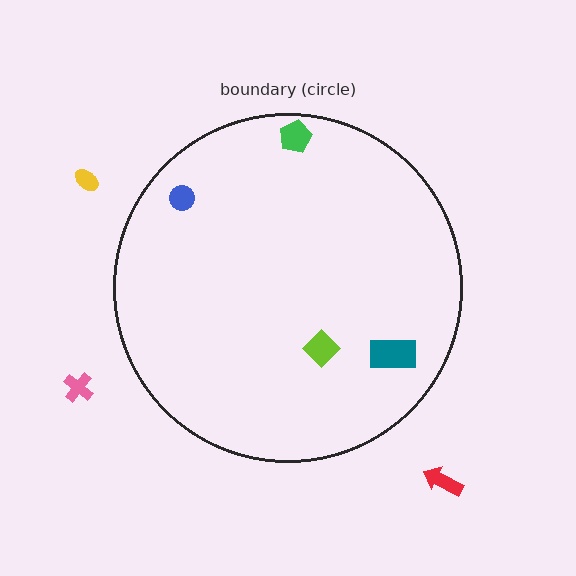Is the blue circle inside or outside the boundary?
Inside.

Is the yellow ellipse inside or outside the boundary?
Outside.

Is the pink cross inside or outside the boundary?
Outside.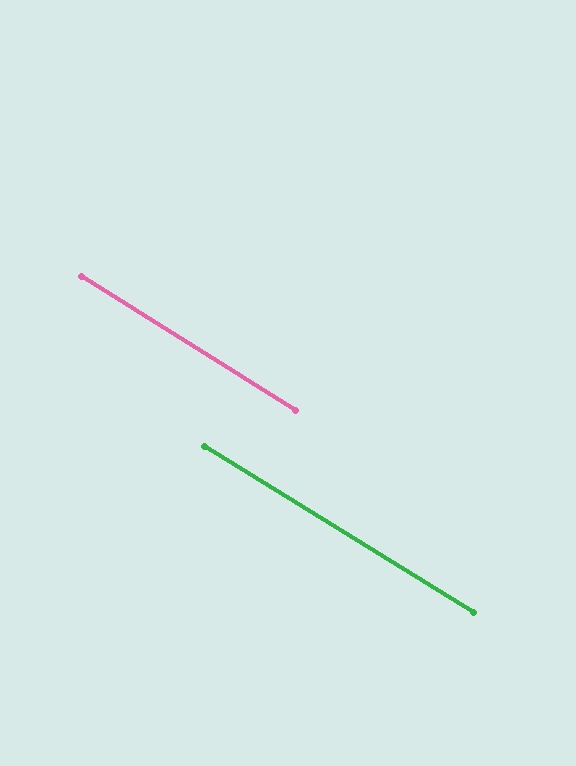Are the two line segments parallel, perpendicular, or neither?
Parallel — their directions differ by only 0.3°.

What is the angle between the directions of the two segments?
Approximately 0 degrees.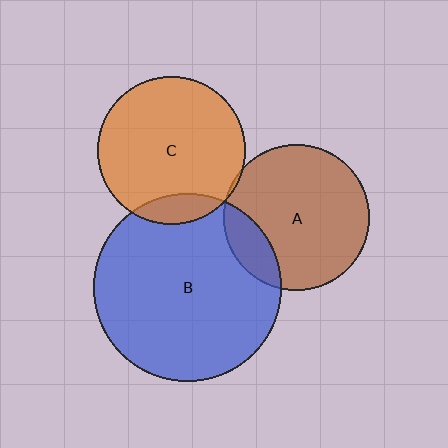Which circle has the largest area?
Circle B (blue).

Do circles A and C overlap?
Yes.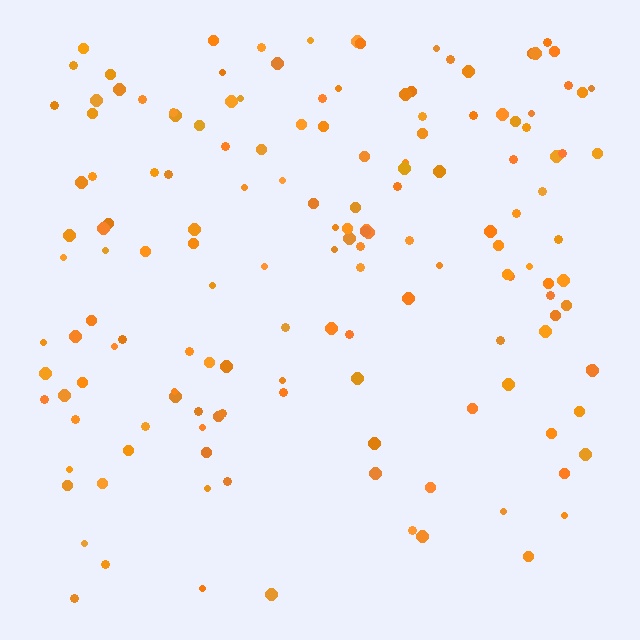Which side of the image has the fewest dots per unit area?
The bottom.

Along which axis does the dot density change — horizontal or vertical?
Vertical.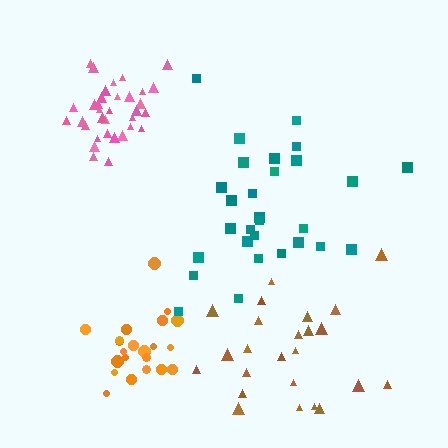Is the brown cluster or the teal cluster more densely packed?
Teal.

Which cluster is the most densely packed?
Pink.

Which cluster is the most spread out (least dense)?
Brown.